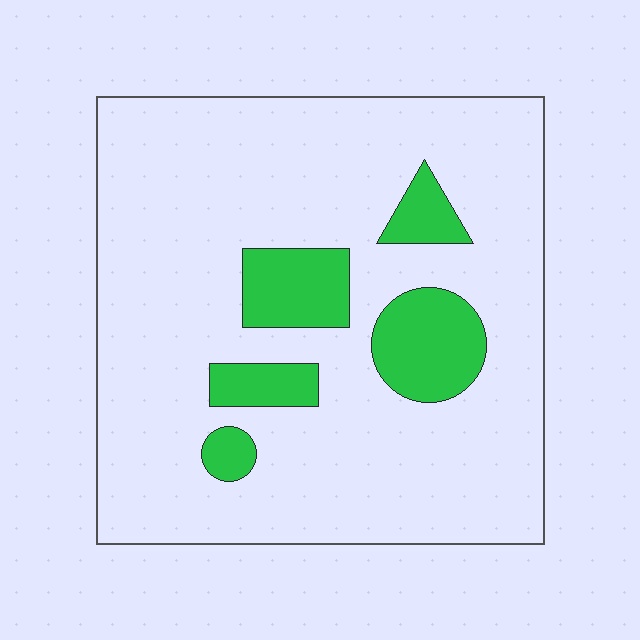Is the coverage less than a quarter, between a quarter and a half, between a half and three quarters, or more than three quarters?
Less than a quarter.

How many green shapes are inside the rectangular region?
5.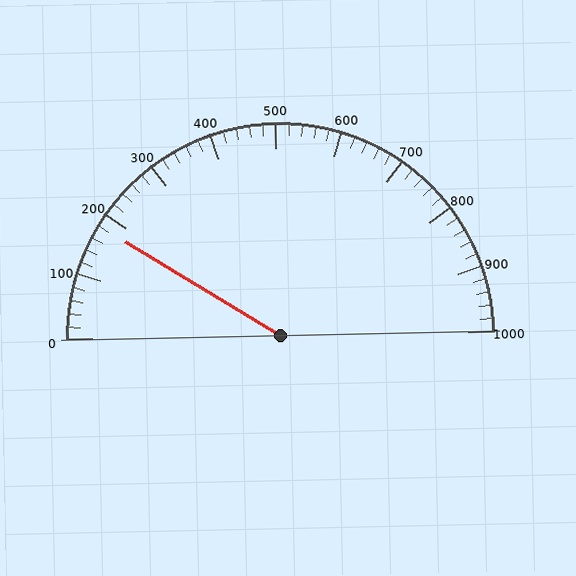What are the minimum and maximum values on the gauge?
The gauge ranges from 0 to 1000.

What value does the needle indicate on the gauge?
The needle indicates approximately 180.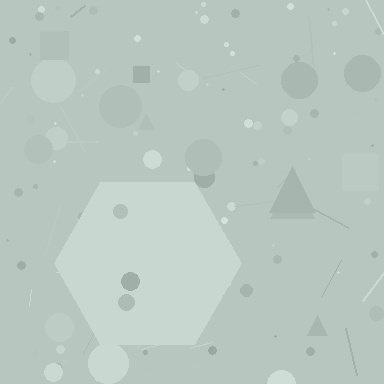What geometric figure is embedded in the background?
A hexagon is embedded in the background.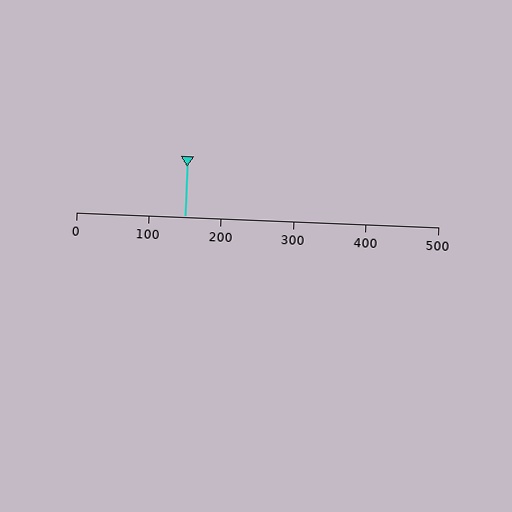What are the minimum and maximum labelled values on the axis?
The axis runs from 0 to 500.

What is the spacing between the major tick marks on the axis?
The major ticks are spaced 100 apart.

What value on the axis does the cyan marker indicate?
The marker indicates approximately 150.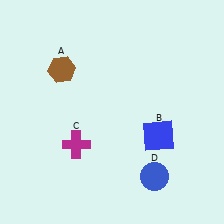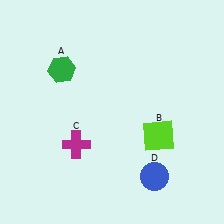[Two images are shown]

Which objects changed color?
A changed from brown to green. B changed from blue to lime.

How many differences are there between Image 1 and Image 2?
There are 2 differences between the two images.